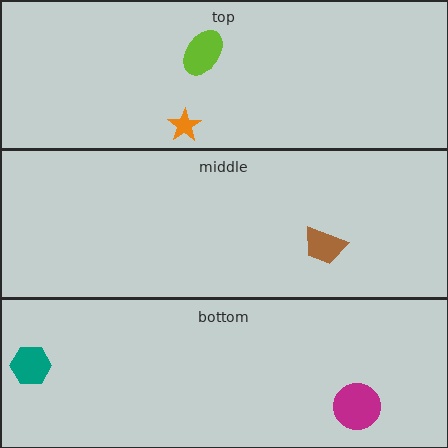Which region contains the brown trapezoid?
The middle region.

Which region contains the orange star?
The top region.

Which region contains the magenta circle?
The bottom region.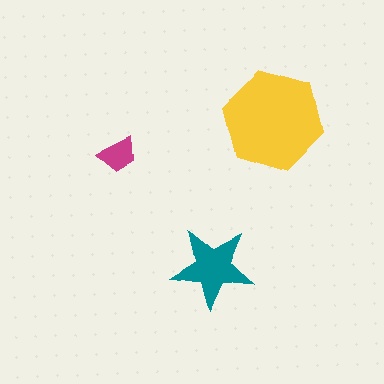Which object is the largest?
The yellow hexagon.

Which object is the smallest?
The magenta trapezoid.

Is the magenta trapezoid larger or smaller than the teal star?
Smaller.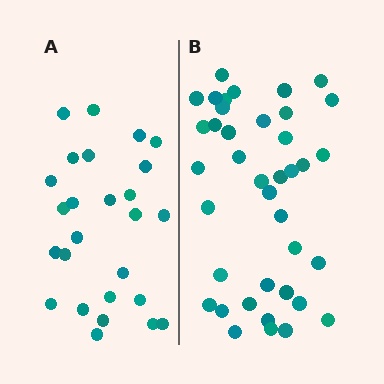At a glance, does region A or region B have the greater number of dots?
Region B (the right region) has more dots.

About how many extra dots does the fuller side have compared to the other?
Region B has approximately 15 more dots than region A.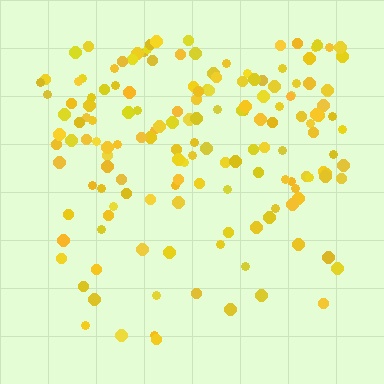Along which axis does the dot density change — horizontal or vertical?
Vertical.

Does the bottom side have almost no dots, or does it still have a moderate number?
Still a moderate number, just noticeably fewer than the top.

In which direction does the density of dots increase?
From bottom to top, with the top side densest.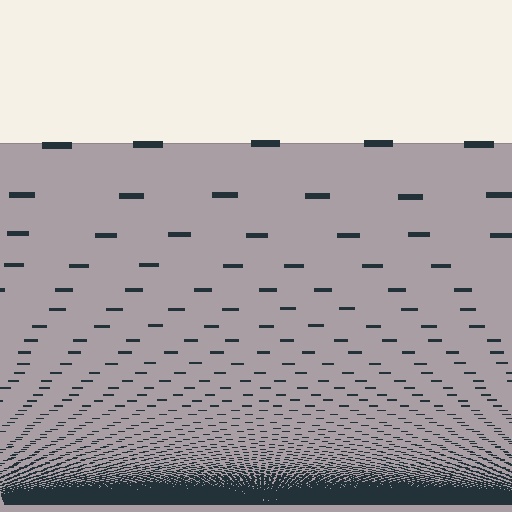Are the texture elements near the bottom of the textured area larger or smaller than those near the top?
Smaller. The gradient is inverted — elements near the bottom are smaller and denser.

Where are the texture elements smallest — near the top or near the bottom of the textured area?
Near the bottom.